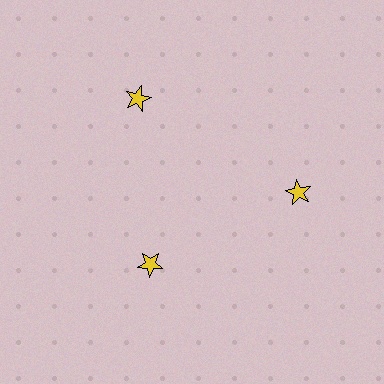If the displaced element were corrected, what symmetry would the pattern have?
It would have 3-fold rotational symmetry — the pattern would map onto itself every 120 degrees.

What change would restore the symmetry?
The symmetry would be restored by moving it outward, back onto the ring so that all 3 stars sit at equal angles and equal distance from the center.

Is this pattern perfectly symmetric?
No. The 3 yellow stars are arranged in a ring, but one element near the 7 o'clock position is pulled inward toward the center, breaking the 3-fold rotational symmetry.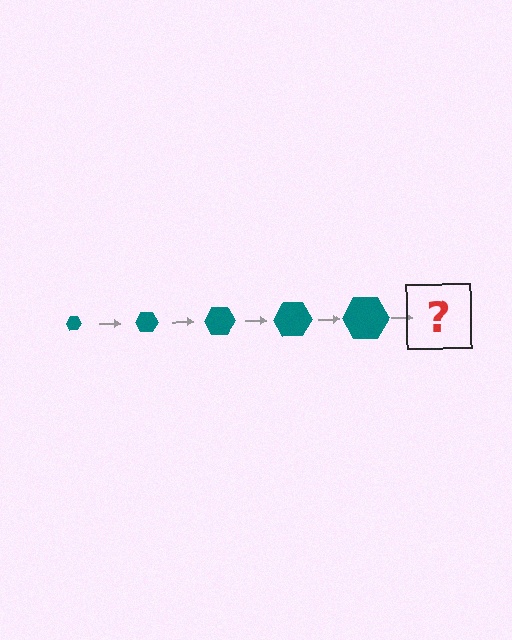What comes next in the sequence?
The next element should be a teal hexagon, larger than the previous one.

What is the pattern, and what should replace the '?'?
The pattern is that the hexagon gets progressively larger each step. The '?' should be a teal hexagon, larger than the previous one.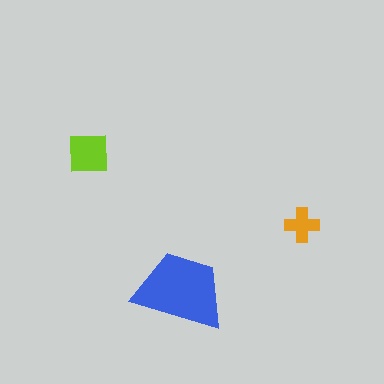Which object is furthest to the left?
The lime square is leftmost.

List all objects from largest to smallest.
The blue trapezoid, the lime square, the orange cross.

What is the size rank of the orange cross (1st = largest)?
3rd.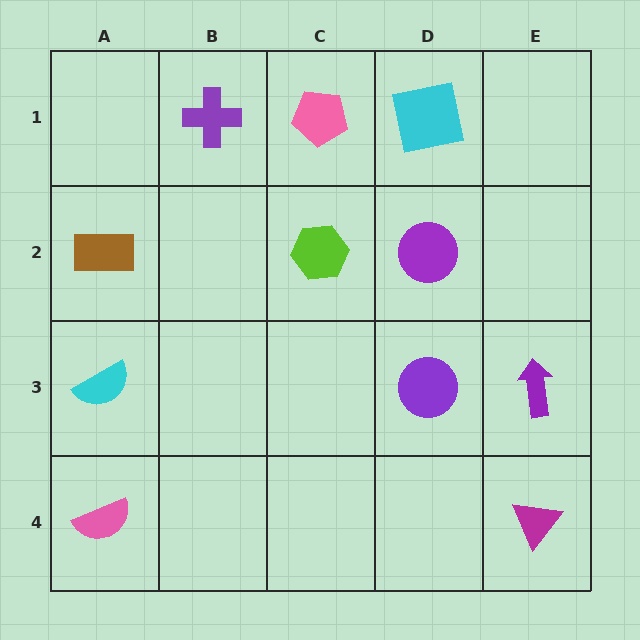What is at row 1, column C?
A pink pentagon.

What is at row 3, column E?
A purple arrow.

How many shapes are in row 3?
3 shapes.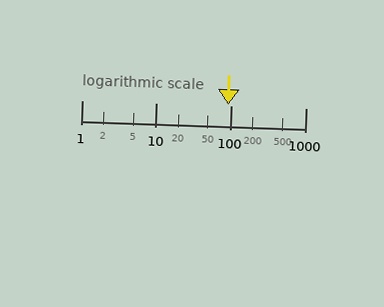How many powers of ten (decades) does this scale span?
The scale spans 3 decades, from 1 to 1000.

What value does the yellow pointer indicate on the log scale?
The pointer indicates approximately 92.